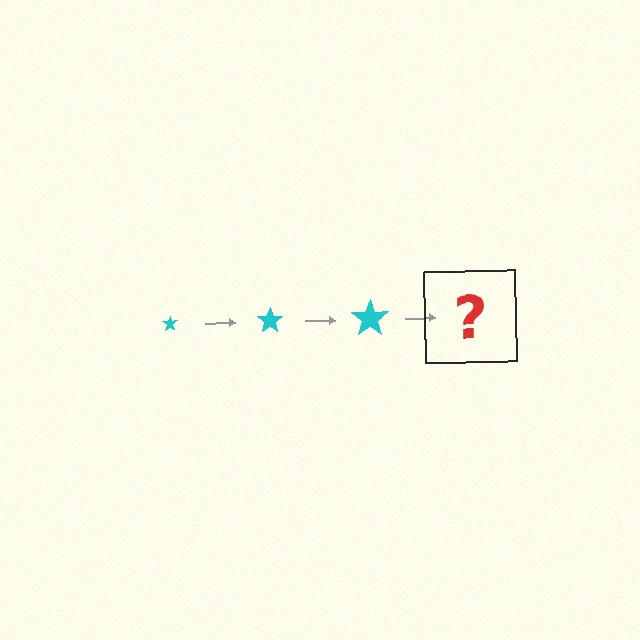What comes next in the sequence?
The next element should be a cyan star, larger than the previous one.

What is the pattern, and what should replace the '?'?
The pattern is that the star gets progressively larger each step. The '?' should be a cyan star, larger than the previous one.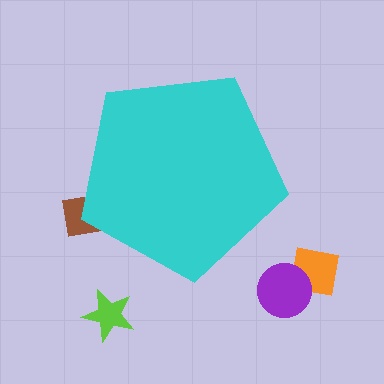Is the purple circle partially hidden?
No, the purple circle is fully visible.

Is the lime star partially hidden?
No, the lime star is fully visible.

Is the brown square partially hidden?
Yes, the brown square is partially hidden behind the cyan pentagon.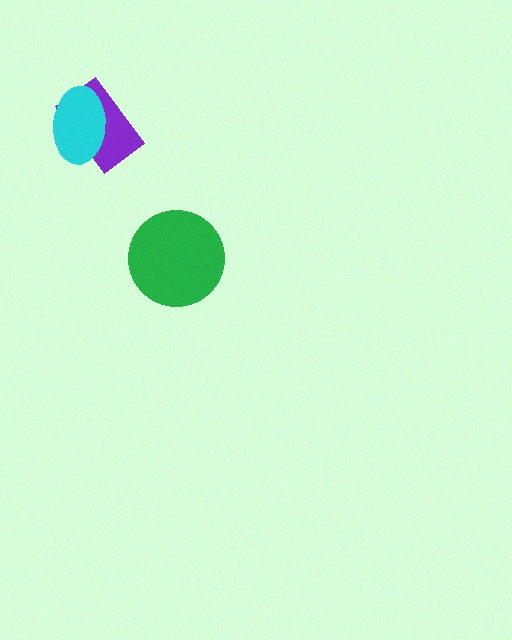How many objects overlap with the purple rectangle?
1 object overlaps with the purple rectangle.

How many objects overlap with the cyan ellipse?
1 object overlaps with the cyan ellipse.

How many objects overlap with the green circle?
0 objects overlap with the green circle.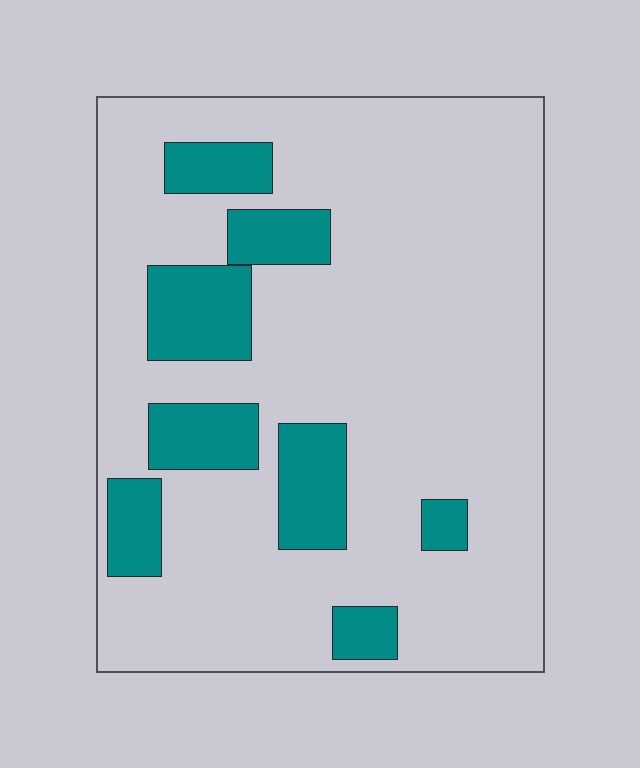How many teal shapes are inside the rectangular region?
8.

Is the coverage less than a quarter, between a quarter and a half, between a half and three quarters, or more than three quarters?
Less than a quarter.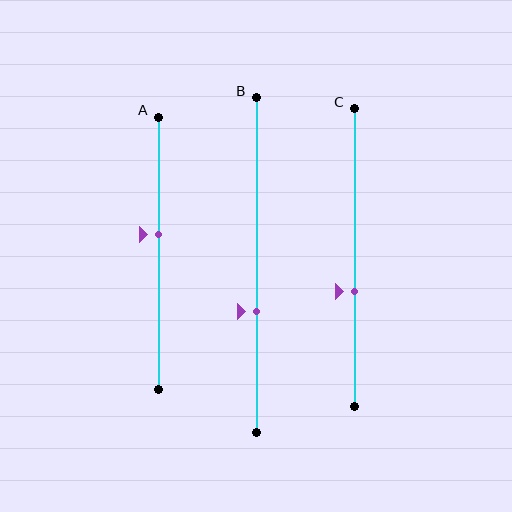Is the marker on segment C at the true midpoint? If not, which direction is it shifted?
No, the marker on segment C is shifted downward by about 12% of the segment length.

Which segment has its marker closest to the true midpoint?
Segment A has its marker closest to the true midpoint.